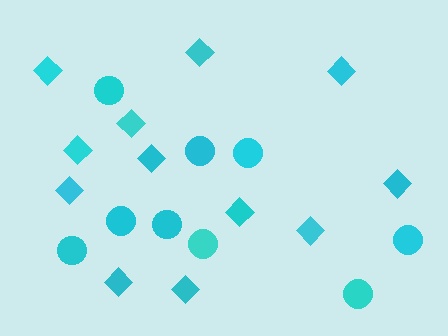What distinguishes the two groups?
There are 2 groups: one group of diamonds (12) and one group of circles (9).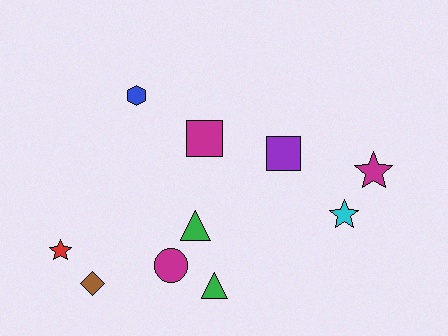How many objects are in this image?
There are 10 objects.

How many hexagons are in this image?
There is 1 hexagon.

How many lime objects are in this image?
There are no lime objects.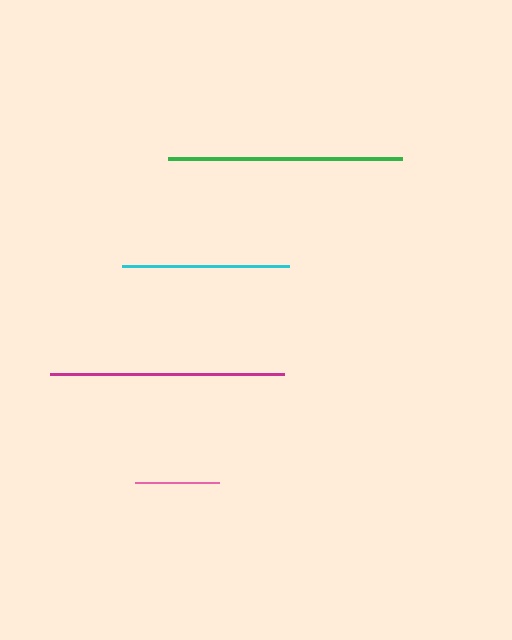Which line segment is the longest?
The magenta line is the longest at approximately 235 pixels.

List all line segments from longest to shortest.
From longest to shortest: magenta, green, cyan, pink.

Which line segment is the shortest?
The pink line is the shortest at approximately 83 pixels.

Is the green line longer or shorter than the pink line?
The green line is longer than the pink line.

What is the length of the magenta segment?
The magenta segment is approximately 235 pixels long.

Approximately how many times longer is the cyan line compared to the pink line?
The cyan line is approximately 2.0 times the length of the pink line.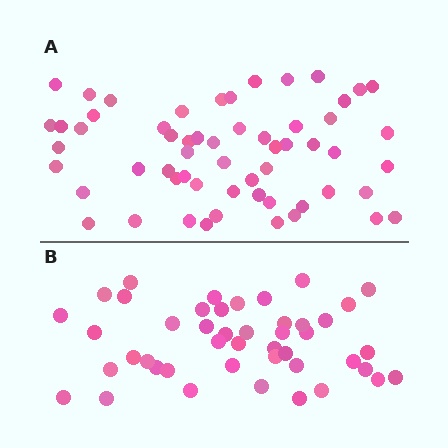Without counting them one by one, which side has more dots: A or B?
Region A (the top region) has more dots.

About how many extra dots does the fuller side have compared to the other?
Region A has approximately 15 more dots than region B.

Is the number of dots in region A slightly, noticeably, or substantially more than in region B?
Region A has noticeably more, but not dramatically so. The ratio is roughly 1.3 to 1.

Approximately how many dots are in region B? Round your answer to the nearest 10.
About 40 dots. (The exact count is 45, which rounds to 40.)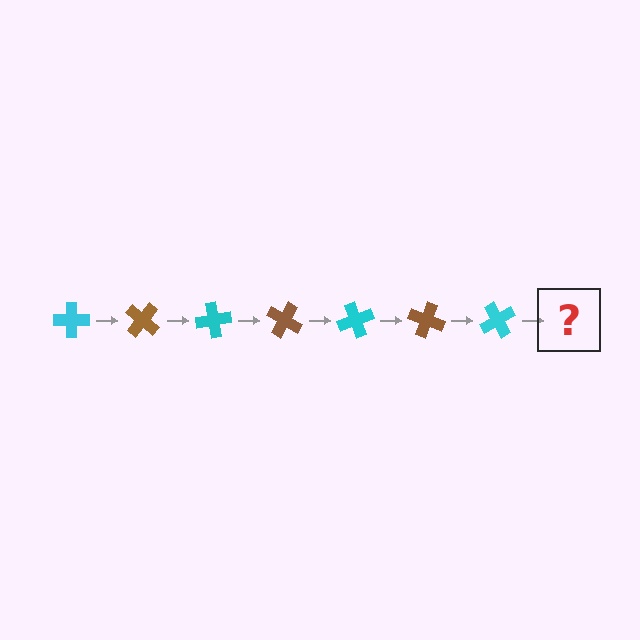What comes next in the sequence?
The next element should be a brown cross, rotated 280 degrees from the start.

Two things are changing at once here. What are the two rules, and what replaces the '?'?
The two rules are that it rotates 40 degrees each step and the color cycles through cyan and brown. The '?' should be a brown cross, rotated 280 degrees from the start.